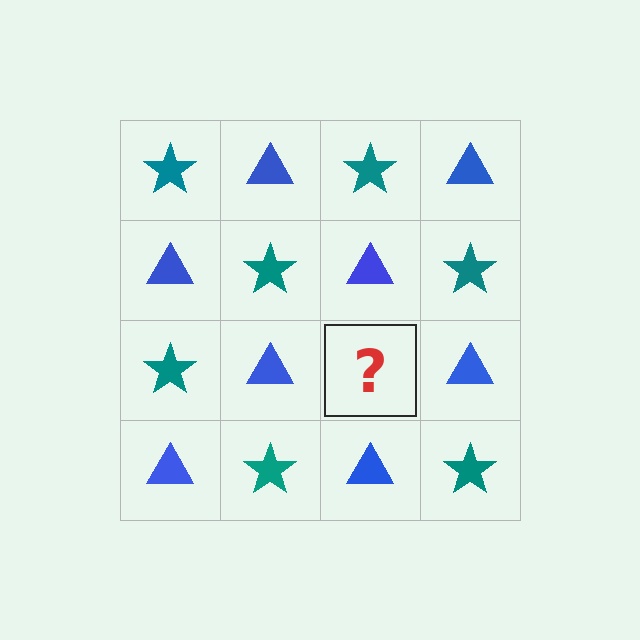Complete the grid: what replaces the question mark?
The question mark should be replaced with a teal star.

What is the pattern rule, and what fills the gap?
The rule is that it alternates teal star and blue triangle in a checkerboard pattern. The gap should be filled with a teal star.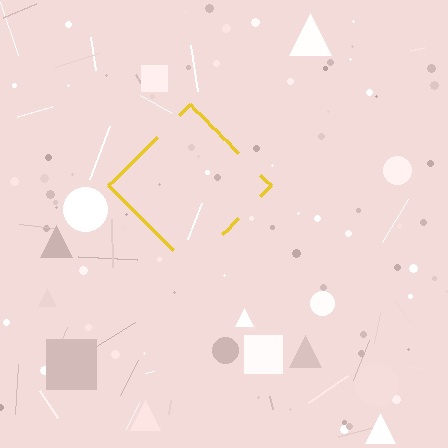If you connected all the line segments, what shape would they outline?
They would outline a diamond.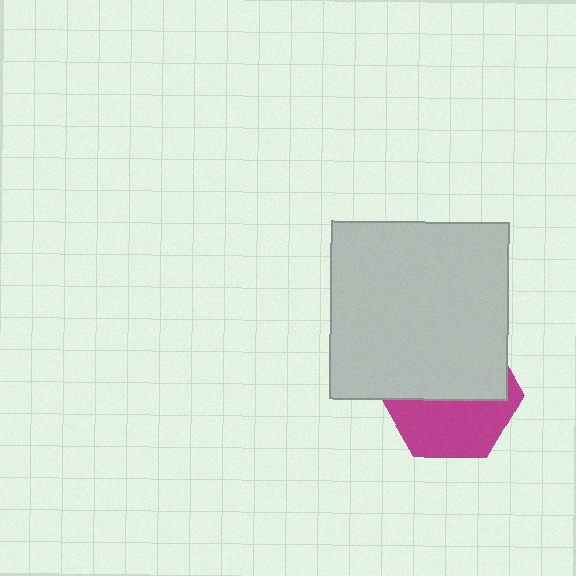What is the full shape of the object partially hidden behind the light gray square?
The partially hidden object is a magenta hexagon.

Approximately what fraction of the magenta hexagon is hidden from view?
Roughly 55% of the magenta hexagon is hidden behind the light gray square.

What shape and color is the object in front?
The object in front is a light gray square.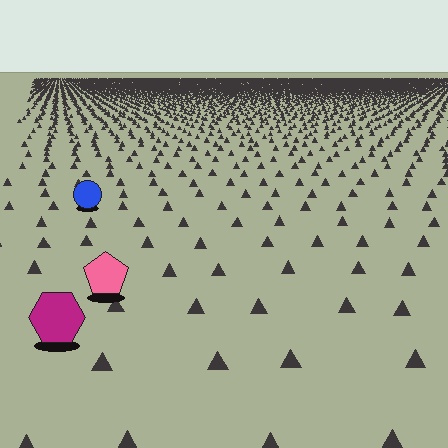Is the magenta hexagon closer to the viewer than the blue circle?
Yes. The magenta hexagon is closer — you can tell from the texture gradient: the ground texture is coarser near it.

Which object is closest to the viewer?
The magenta hexagon is closest. The texture marks near it are larger and more spread out.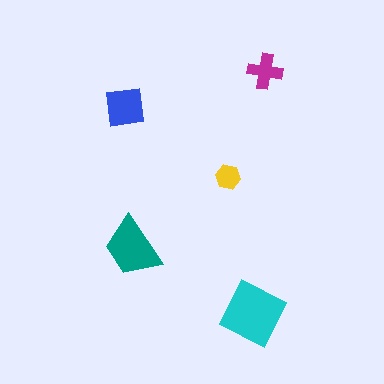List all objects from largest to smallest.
The cyan diamond, the teal trapezoid, the blue square, the magenta cross, the yellow hexagon.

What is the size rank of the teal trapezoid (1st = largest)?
2nd.